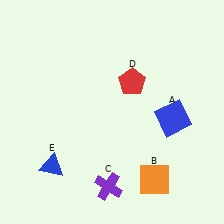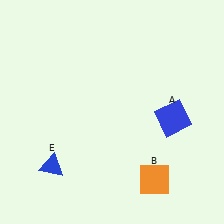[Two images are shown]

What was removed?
The purple cross (C), the red pentagon (D) were removed in Image 2.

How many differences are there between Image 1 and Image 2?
There are 2 differences between the two images.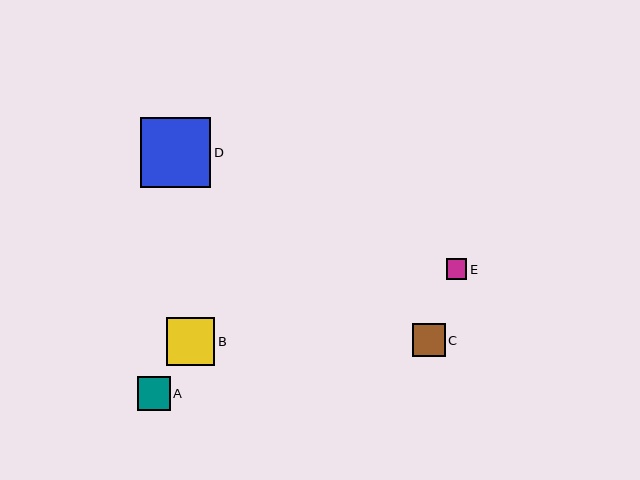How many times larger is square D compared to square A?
Square D is approximately 2.1 times the size of square A.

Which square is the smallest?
Square E is the smallest with a size of approximately 21 pixels.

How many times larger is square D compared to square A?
Square D is approximately 2.1 times the size of square A.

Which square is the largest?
Square D is the largest with a size of approximately 70 pixels.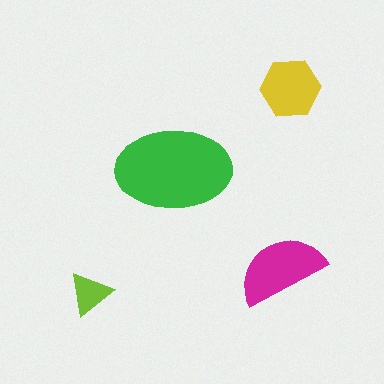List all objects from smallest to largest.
The lime triangle, the yellow hexagon, the magenta semicircle, the green ellipse.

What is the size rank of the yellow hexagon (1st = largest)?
3rd.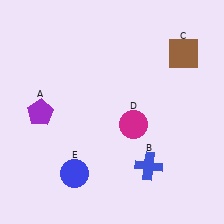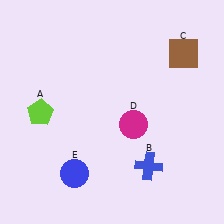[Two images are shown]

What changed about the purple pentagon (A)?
In Image 1, A is purple. In Image 2, it changed to lime.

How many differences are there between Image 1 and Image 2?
There is 1 difference between the two images.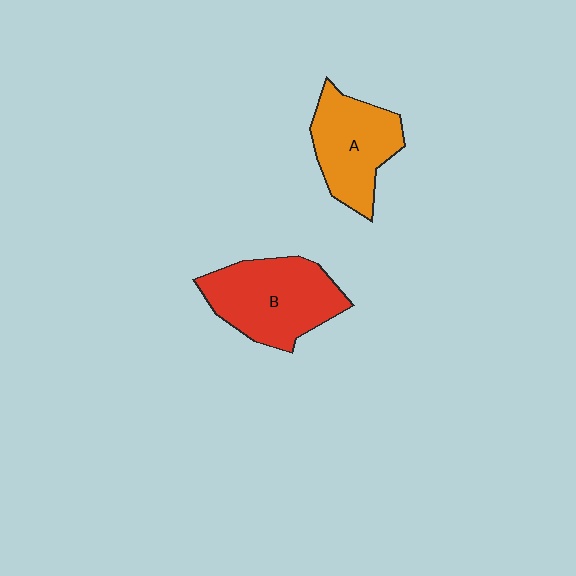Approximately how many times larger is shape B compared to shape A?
Approximately 1.2 times.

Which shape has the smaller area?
Shape A (orange).